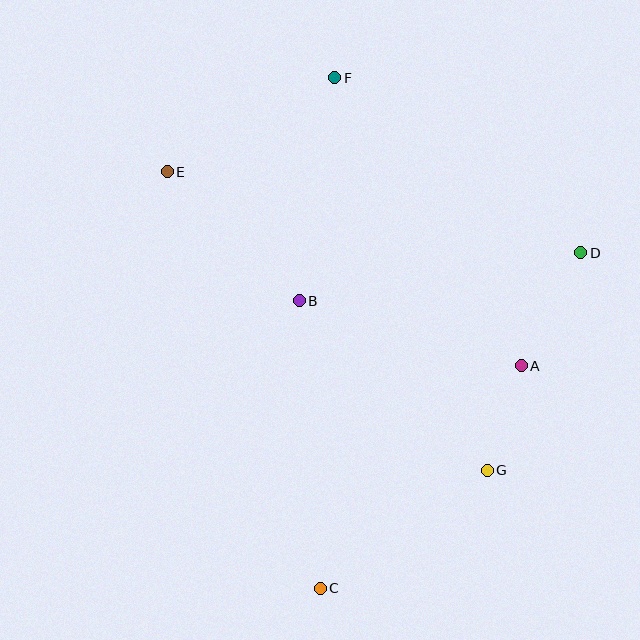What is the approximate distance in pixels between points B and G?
The distance between B and G is approximately 253 pixels.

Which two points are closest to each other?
Points A and G are closest to each other.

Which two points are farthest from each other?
Points C and F are farthest from each other.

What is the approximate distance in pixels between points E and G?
The distance between E and G is approximately 438 pixels.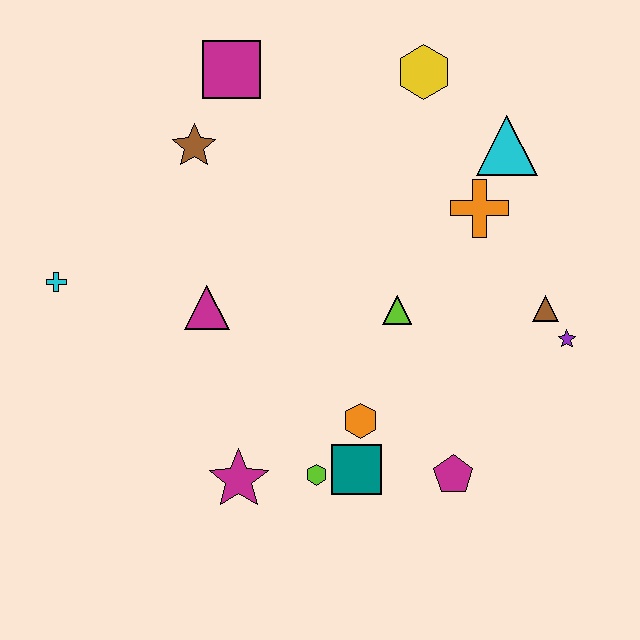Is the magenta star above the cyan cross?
No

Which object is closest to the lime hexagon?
The teal square is closest to the lime hexagon.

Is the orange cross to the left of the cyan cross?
No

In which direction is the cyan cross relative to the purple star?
The cyan cross is to the left of the purple star.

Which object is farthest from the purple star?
The cyan cross is farthest from the purple star.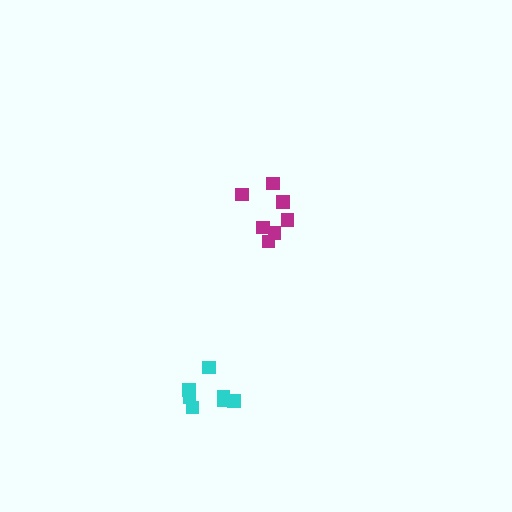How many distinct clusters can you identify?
There are 2 distinct clusters.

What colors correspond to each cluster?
The clusters are colored: magenta, cyan.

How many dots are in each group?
Group 1: 7 dots, Group 2: 7 dots (14 total).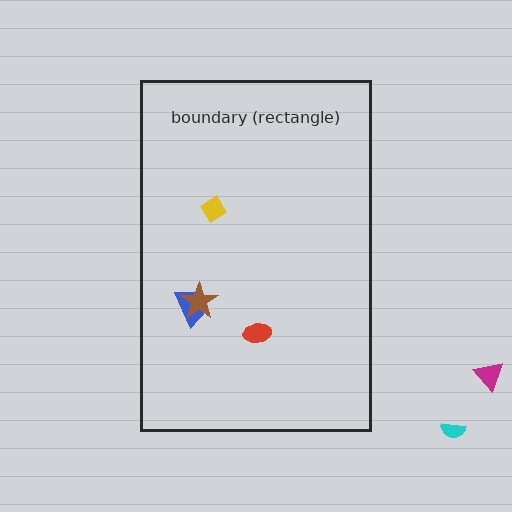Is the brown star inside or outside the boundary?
Inside.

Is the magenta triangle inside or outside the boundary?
Outside.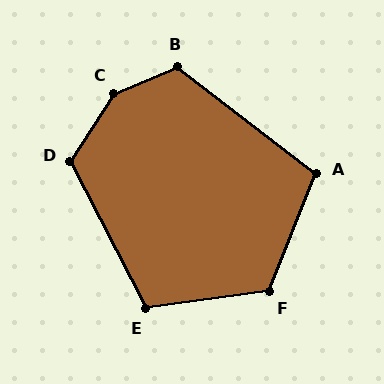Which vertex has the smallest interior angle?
A, at approximately 106 degrees.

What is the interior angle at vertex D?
Approximately 120 degrees (obtuse).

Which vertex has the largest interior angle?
C, at approximately 145 degrees.